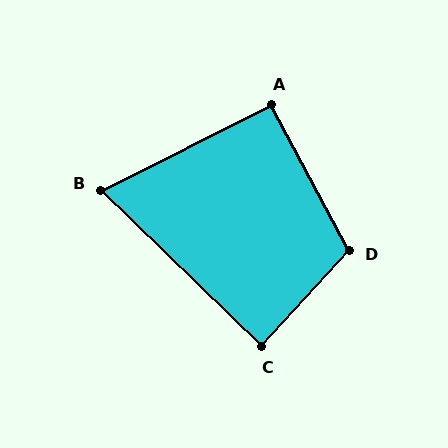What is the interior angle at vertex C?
Approximately 88 degrees (approximately right).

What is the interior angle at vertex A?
Approximately 92 degrees (approximately right).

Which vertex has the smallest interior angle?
B, at approximately 71 degrees.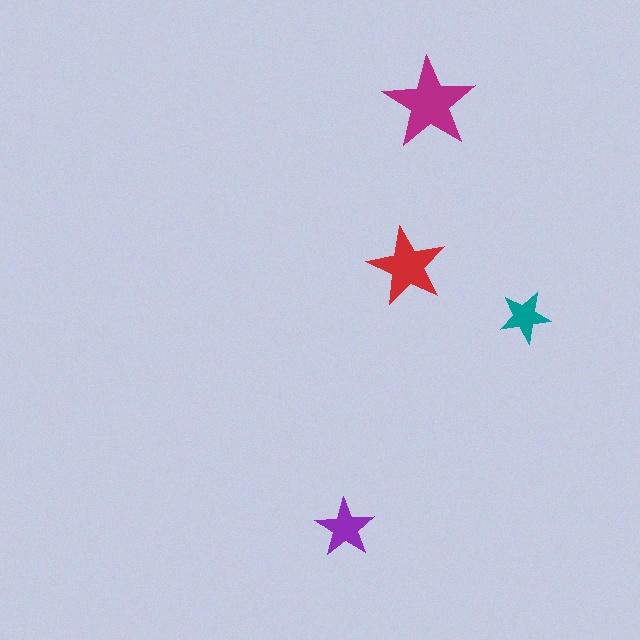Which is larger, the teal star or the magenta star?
The magenta one.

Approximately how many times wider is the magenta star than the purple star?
About 1.5 times wider.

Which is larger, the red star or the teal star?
The red one.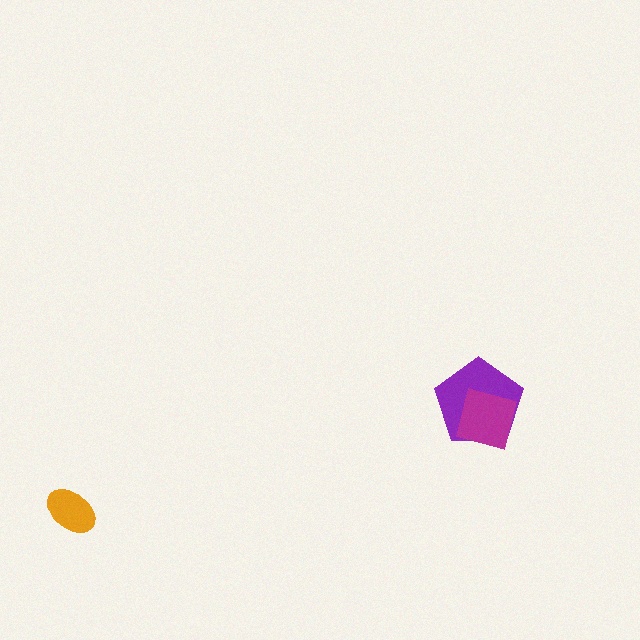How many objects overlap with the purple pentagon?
1 object overlaps with the purple pentagon.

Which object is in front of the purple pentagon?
The magenta square is in front of the purple pentagon.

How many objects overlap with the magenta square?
1 object overlaps with the magenta square.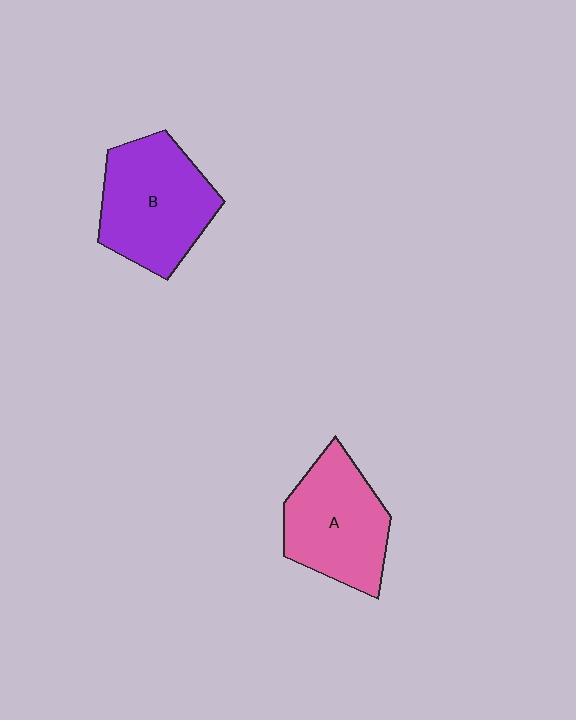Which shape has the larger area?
Shape B (purple).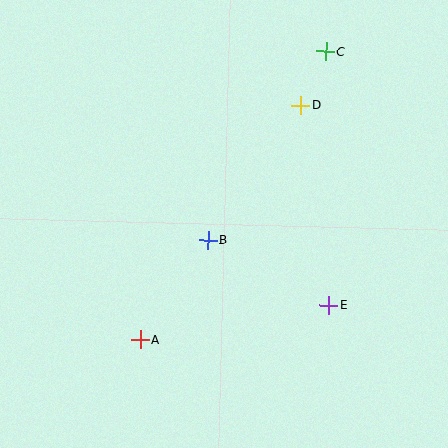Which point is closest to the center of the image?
Point B at (208, 240) is closest to the center.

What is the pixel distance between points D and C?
The distance between D and C is 60 pixels.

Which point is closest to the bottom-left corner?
Point A is closest to the bottom-left corner.